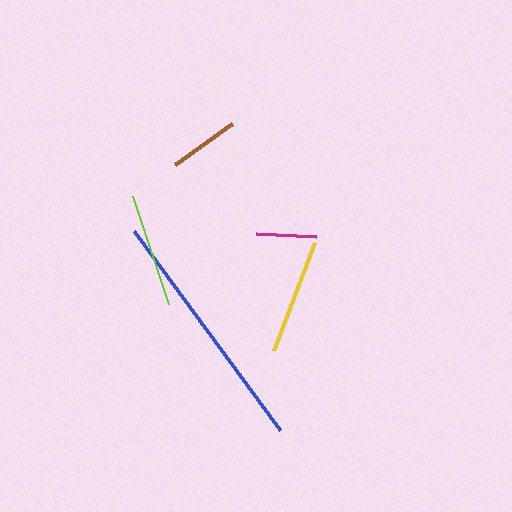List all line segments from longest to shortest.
From longest to shortest: blue, yellow, lime, brown, magenta.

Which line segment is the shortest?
The magenta line is the shortest at approximately 60 pixels.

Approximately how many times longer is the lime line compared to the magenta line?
The lime line is approximately 1.9 times the length of the magenta line.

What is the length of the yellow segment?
The yellow segment is approximately 115 pixels long.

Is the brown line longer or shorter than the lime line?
The lime line is longer than the brown line.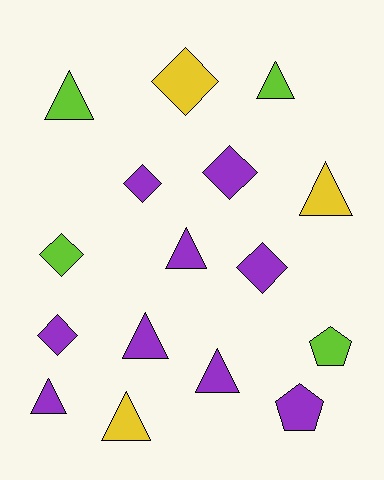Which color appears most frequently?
Purple, with 9 objects.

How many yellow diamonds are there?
There is 1 yellow diamond.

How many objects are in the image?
There are 16 objects.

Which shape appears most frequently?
Triangle, with 8 objects.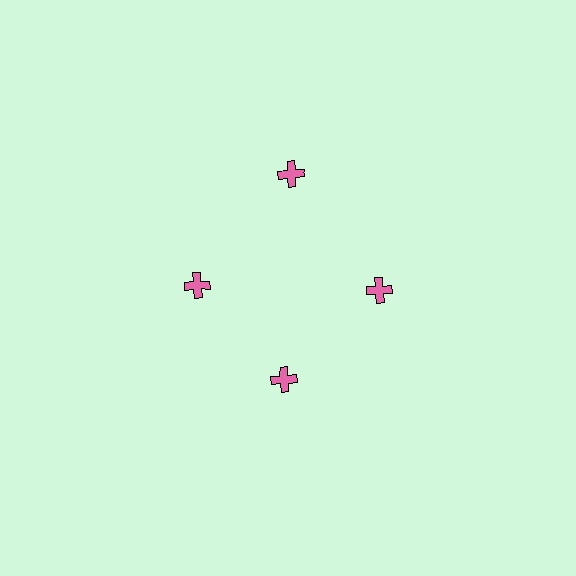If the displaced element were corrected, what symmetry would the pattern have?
It would have 4-fold rotational symmetry — the pattern would map onto itself every 90 degrees.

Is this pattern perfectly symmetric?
No. The 4 pink crosses are arranged in a ring, but one element near the 12 o'clock position is pushed outward from the center, breaking the 4-fold rotational symmetry.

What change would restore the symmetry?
The symmetry would be restored by moving it inward, back onto the ring so that all 4 crosses sit at equal angles and equal distance from the center.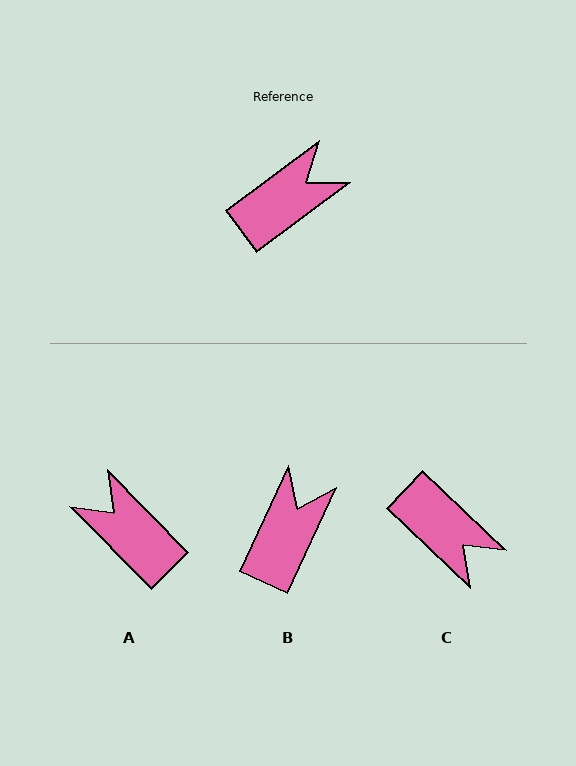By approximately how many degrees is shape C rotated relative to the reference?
Approximately 80 degrees clockwise.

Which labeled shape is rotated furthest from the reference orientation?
A, about 98 degrees away.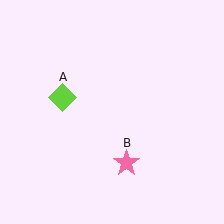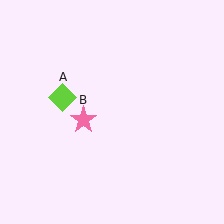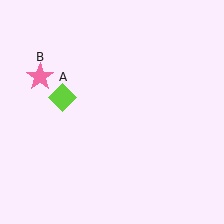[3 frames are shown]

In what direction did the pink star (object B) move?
The pink star (object B) moved up and to the left.